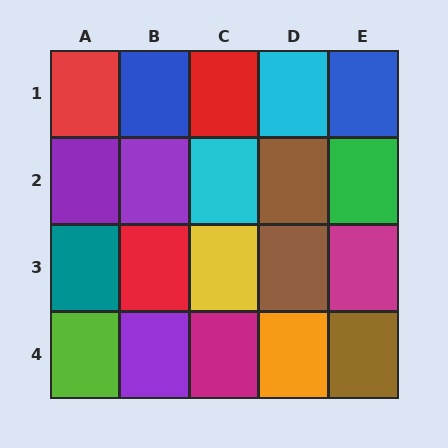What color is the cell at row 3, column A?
Teal.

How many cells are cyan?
2 cells are cyan.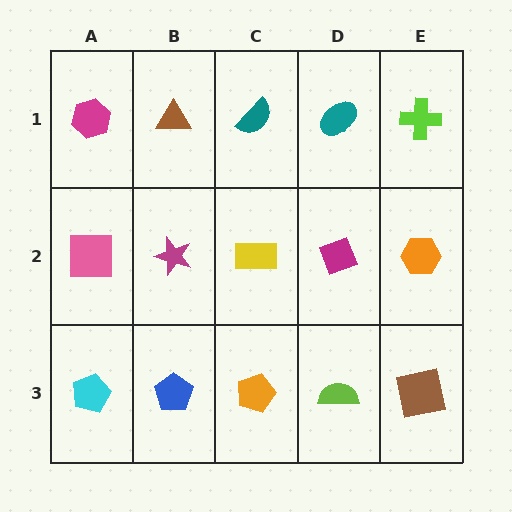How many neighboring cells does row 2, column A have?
3.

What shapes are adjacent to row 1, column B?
A magenta star (row 2, column B), a magenta hexagon (row 1, column A), a teal semicircle (row 1, column C).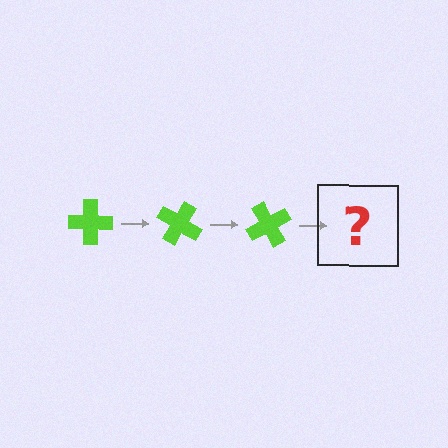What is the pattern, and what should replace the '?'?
The pattern is that the cross rotates 30 degrees each step. The '?' should be a lime cross rotated 90 degrees.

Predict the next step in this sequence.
The next step is a lime cross rotated 90 degrees.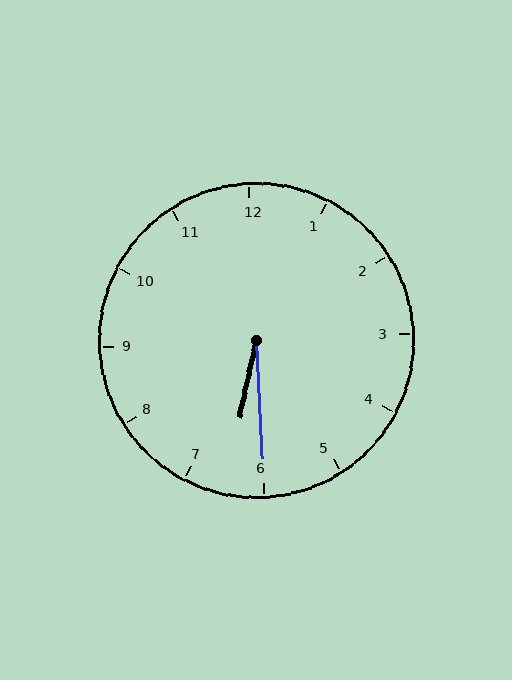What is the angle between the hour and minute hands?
Approximately 15 degrees.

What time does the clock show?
6:30.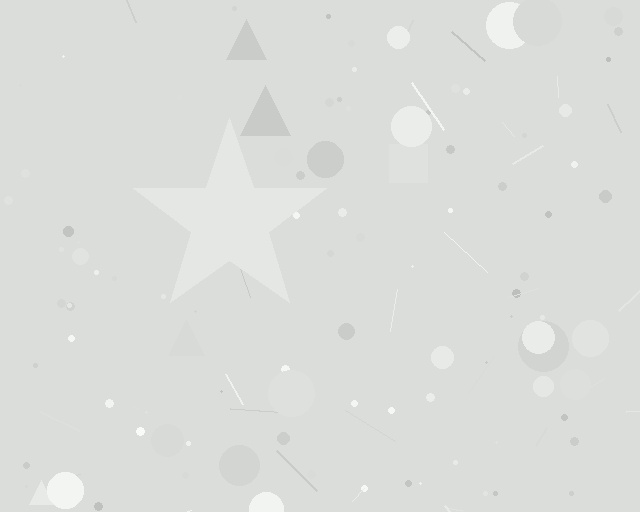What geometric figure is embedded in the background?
A star is embedded in the background.